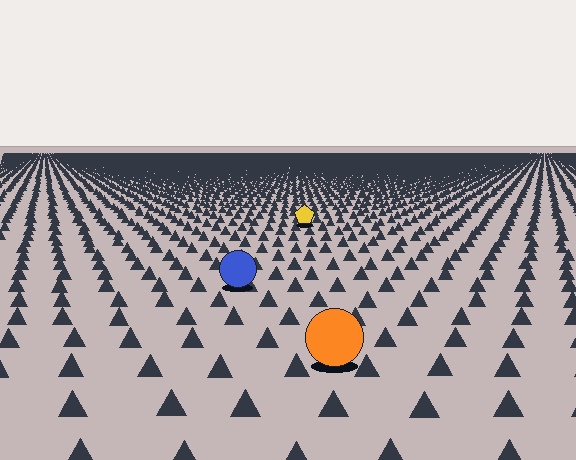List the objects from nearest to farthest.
From nearest to farthest: the orange circle, the blue circle, the yellow pentagon.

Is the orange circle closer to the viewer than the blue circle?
Yes. The orange circle is closer — you can tell from the texture gradient: the ground texture is coarser near it.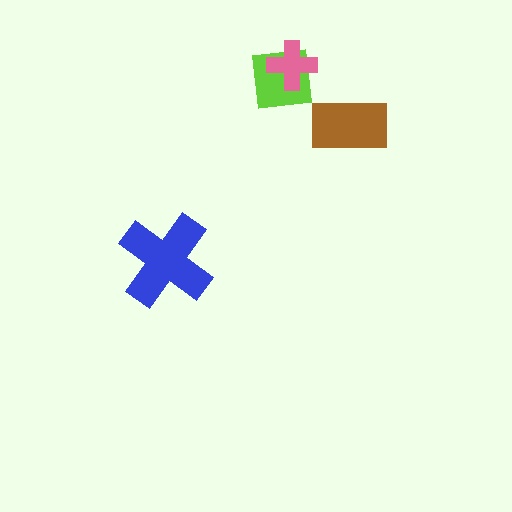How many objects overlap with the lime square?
1 object overlaps with the lime square.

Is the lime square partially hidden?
Yes, it is partially covered by another shape.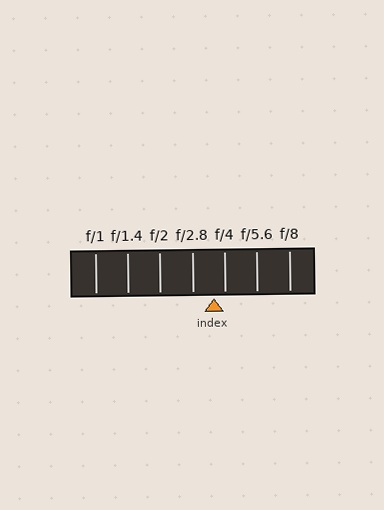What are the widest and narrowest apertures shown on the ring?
The widest aperture shown is f/1 and the narrowest is f/8.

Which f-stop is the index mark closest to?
The index mark is closest to f/4.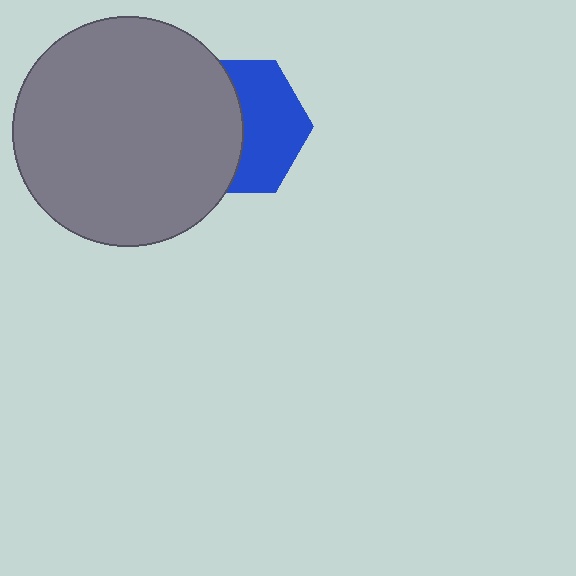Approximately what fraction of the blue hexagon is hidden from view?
Roughly 49% of the blue hexagon is hidden behind the gray circle.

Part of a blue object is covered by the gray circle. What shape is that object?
It is a hexagon.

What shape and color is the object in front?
The object in front is a gray circle.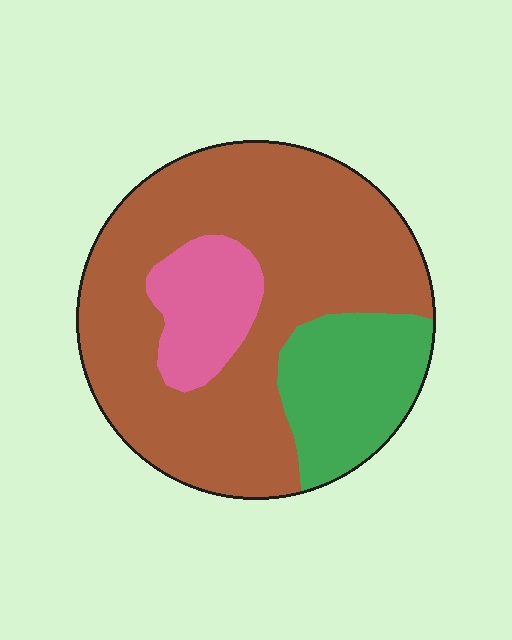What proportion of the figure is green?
Green takes up about one fifth (1/5) of the figure.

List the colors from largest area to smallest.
From largest to smallest: brown, green, pink.